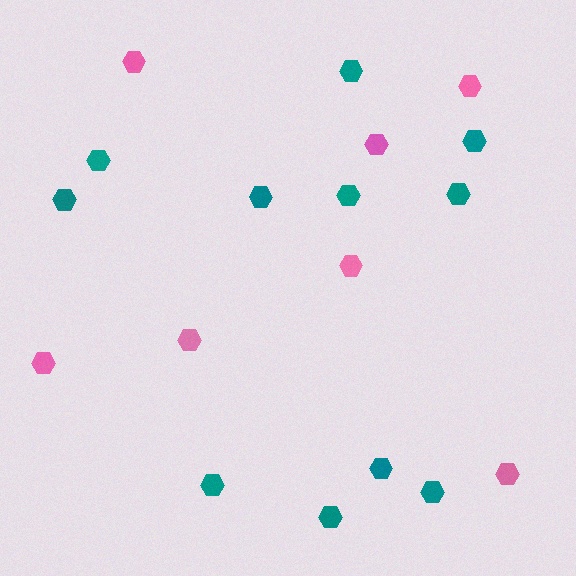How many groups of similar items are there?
There are 2 groups: one group of pink hexagons (7) and one group of teal hexagons (11).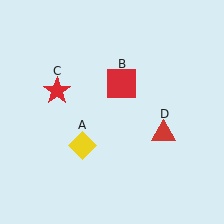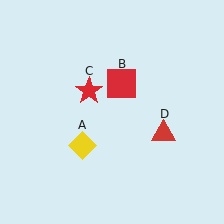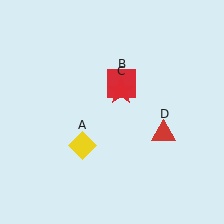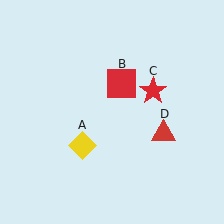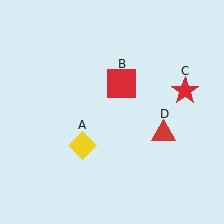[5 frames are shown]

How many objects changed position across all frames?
1 object changed position: red star (object C).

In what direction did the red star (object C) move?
The red star (object C) moved right.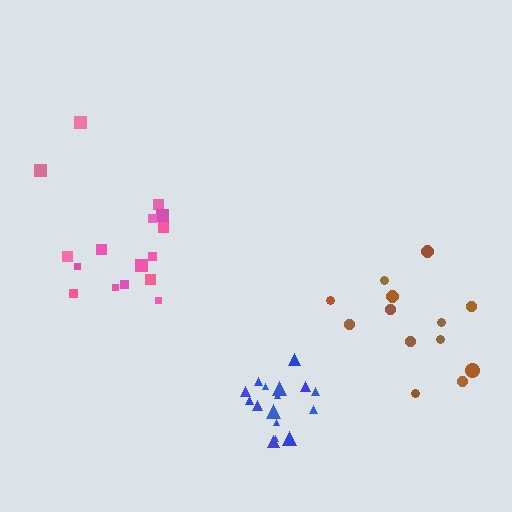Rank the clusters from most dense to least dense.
blue, brown, pink.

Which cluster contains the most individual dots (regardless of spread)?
Pink (16).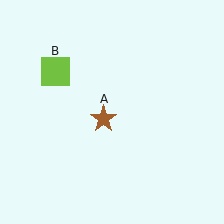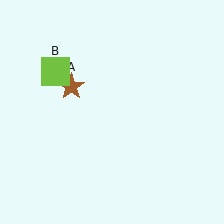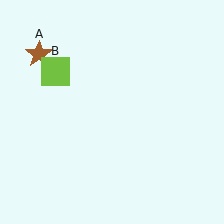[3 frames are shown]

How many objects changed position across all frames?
1 object changed position: brown star (object A).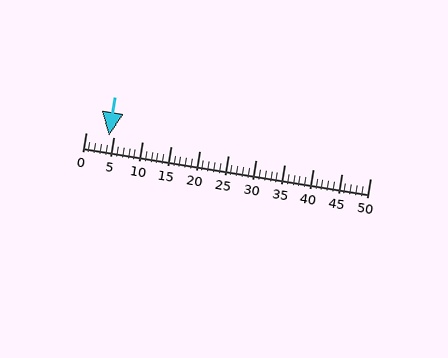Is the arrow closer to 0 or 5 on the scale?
The arrow is closer to 5.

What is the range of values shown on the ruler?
The ruler shows values from 0 to 50.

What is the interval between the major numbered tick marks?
The major tick marks are spaced 5 units apart.